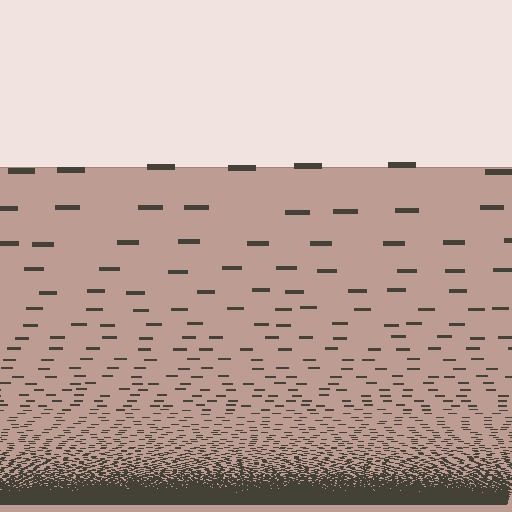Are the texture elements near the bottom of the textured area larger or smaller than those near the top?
Smaller. The gradient is inverted — elements near the bottom are smaller and denser.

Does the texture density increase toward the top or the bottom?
Density increases toward the bottom.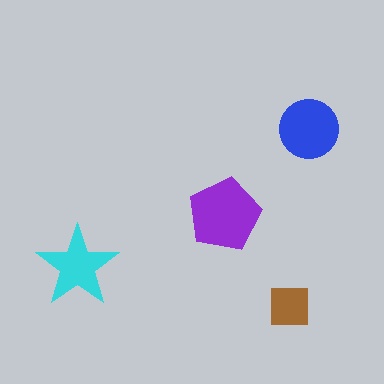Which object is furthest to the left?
The cyan star is leftmost.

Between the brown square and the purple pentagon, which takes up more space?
The purple pentagon.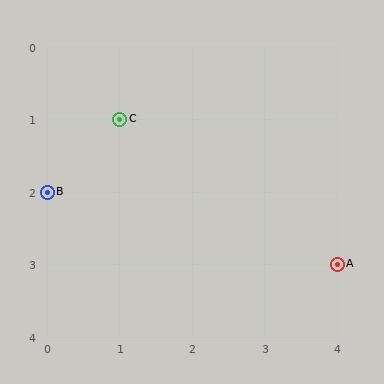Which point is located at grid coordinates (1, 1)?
Point C is at (1, 1).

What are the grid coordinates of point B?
Point B is at grid coordinates (0, 2).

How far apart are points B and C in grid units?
Points B and C are 1 column and 1 row apart (about 1.4 grid units diagonally).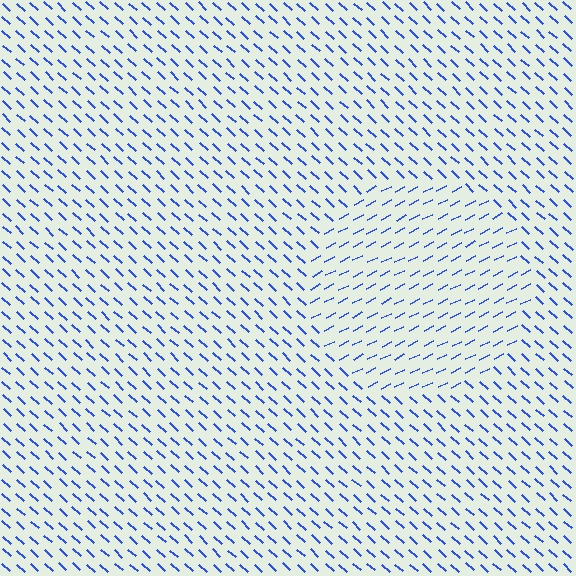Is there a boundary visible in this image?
Yes, there is a texture boundary formed by a change in line orientation.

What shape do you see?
I see a circle.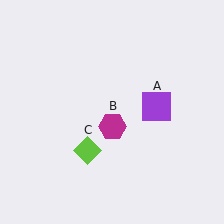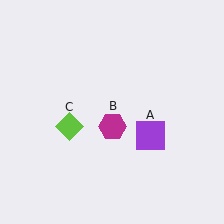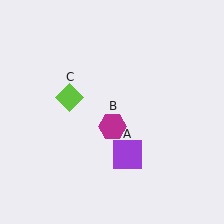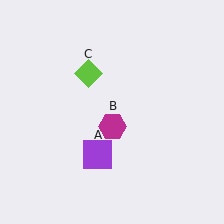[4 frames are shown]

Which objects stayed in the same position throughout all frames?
Magenta hexagon (object B) remained stationary.